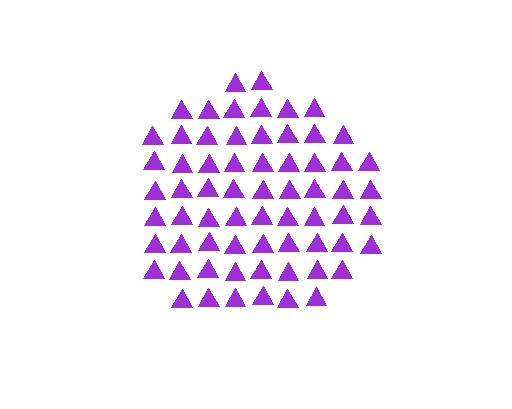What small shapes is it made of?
It is made of small triangles.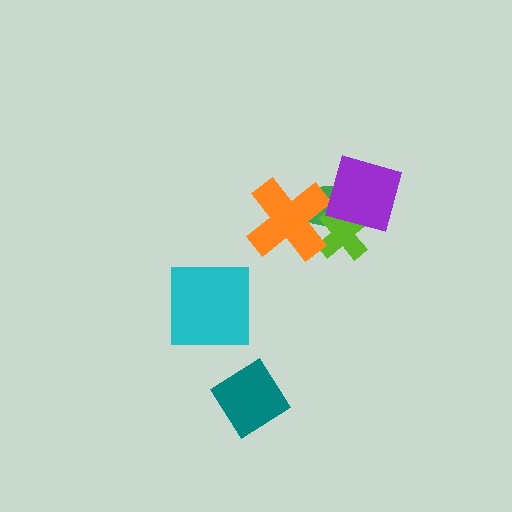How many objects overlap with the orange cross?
2 objects overlap with the orange cross.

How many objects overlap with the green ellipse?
3 objects overlap with the green ellipse.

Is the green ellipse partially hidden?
Yes, it is partially covered by another shape.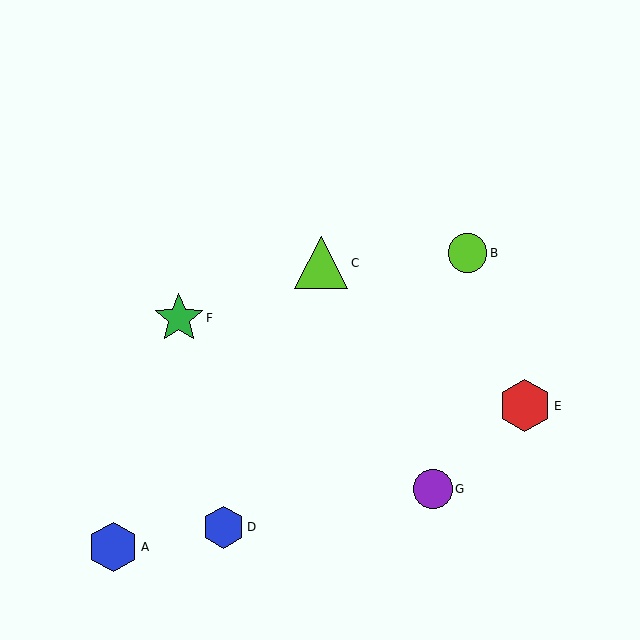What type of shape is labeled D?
Shape D is a blue hexagon.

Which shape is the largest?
The lime triangle (labeled C) is the largest.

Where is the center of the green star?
The center of the green star is at (179, 318).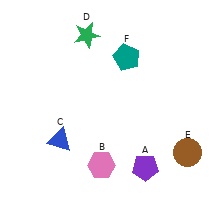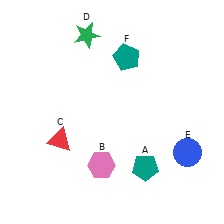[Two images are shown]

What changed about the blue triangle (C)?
In Image 1, C is blue. In Image 2, it changed to red.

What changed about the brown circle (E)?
In Image 1, E is brown. In Image 2, it changed to blue.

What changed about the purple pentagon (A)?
In Image 1, A is purple. In Image 2, it changed to teal.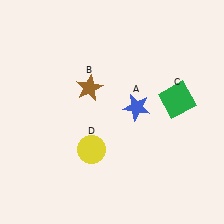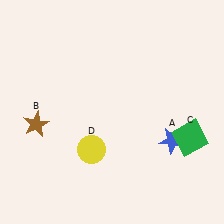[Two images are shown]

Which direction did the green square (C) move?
The green square (C) moved down.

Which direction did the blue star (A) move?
The blue star (A) moved right.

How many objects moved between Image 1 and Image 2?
3 objects moved between the two images.